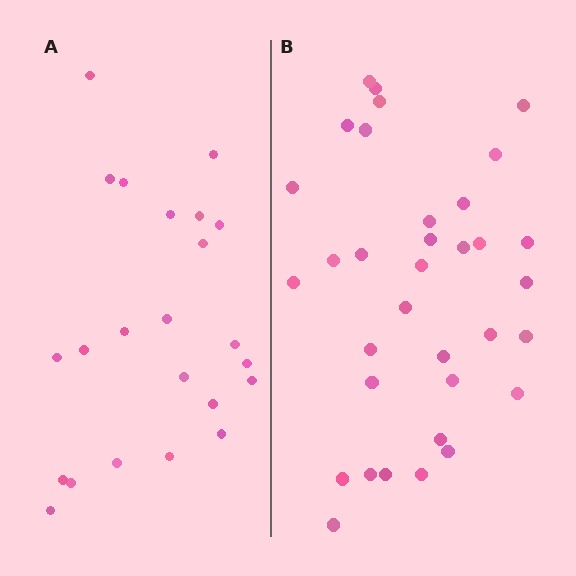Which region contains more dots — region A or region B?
Region B (the right region) has more dots.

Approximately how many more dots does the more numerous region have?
Region B has roughly 12 or so more dots than region A.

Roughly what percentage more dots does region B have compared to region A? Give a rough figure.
About 50% more.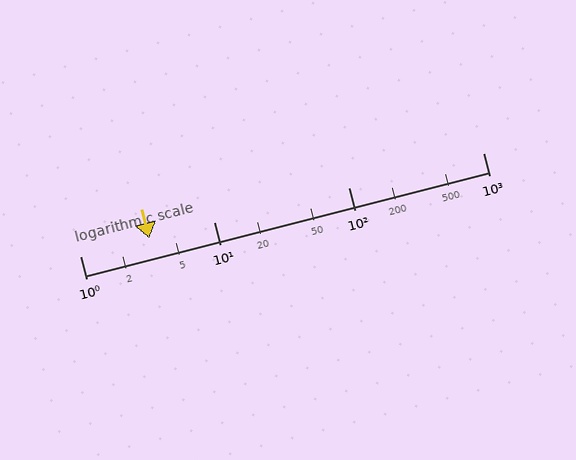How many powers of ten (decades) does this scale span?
The scale spans 3 decades, from 1 to 1000.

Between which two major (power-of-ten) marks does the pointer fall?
The pointer is between 1 and 10.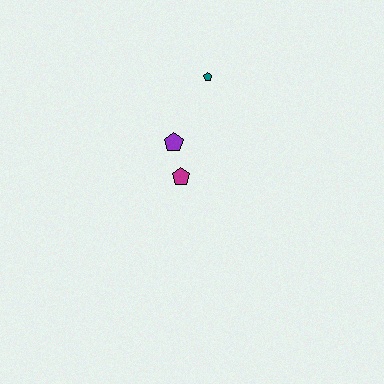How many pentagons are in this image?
There are 3 pentagons.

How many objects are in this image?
There are 3 objects.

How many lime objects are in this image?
There are no lime objects.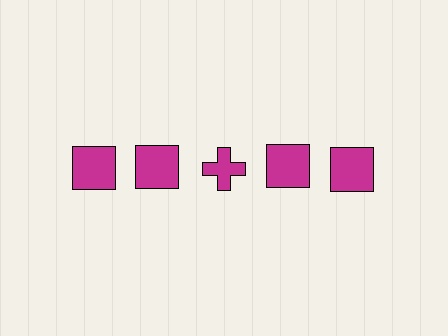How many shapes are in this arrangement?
There are 5 shapes arranged in a grid pattern.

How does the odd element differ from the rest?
It has a different shape: cross instead of square.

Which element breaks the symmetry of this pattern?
The magenta cross in the top row, center column breaks the symmetry. All other shapes are magenta squares.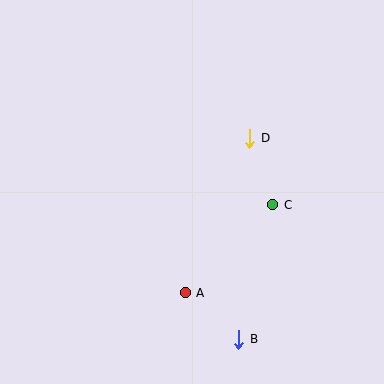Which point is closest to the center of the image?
Point D at (250, 138) is closest to the center.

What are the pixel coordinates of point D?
Point D is at (250, 138).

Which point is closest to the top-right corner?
Point D is closest to the top-right corner.